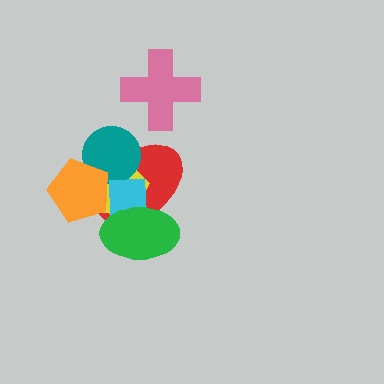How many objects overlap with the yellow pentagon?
5 objects overlap with the yellow pentagon.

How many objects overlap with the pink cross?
0 objects overlap with the pink cross.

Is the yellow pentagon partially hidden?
Yes, it is partially covered by another shape.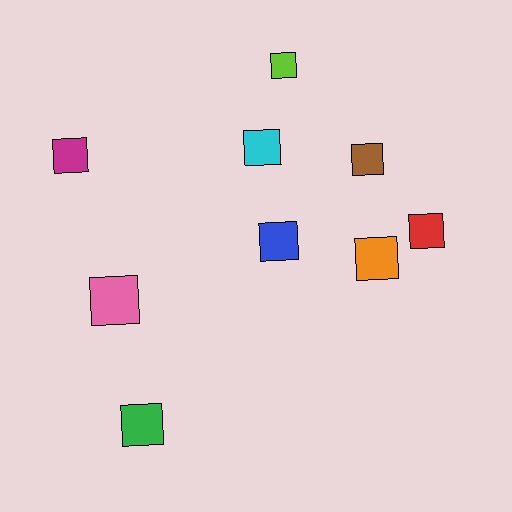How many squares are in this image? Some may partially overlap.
There are 9 squares.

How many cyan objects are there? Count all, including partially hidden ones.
There is 1 cyan object.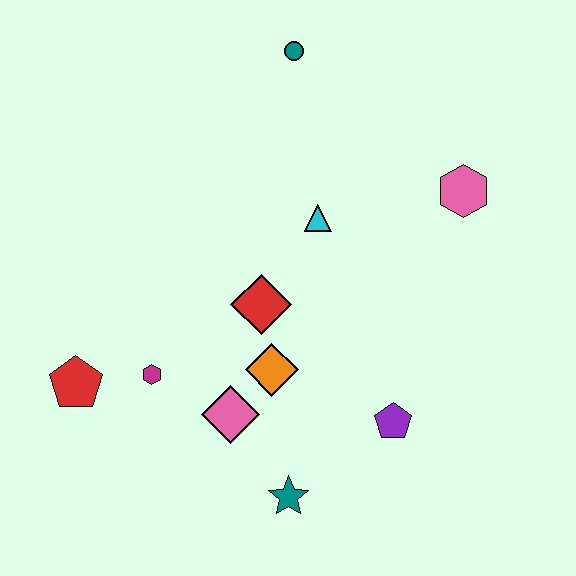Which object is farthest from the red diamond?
The teal circle is farthest from the red diamond.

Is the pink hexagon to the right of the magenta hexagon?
Yes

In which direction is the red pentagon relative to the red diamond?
The red pentagon is to the left of the red diamond.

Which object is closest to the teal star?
The pink diamond is closest to the teal star.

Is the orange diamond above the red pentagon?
Yes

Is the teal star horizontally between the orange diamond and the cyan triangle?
Yes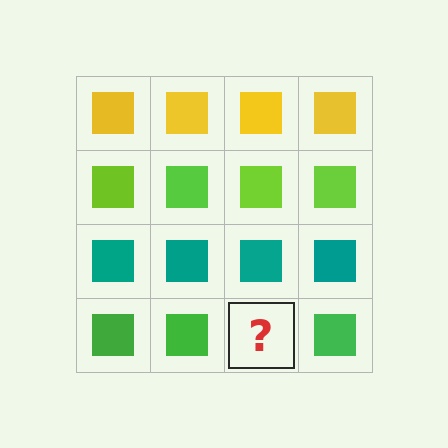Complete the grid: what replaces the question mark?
The question mark should be replaced with a green square.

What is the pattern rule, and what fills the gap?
The rule is that each row has a consistent color. The gap should be filled with a green square.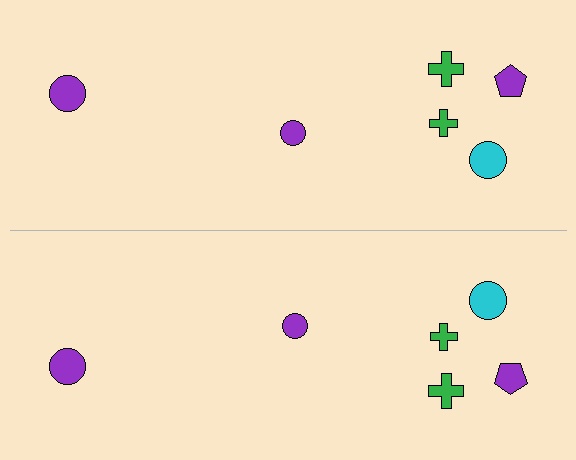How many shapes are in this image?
There are 12 shapes in this image.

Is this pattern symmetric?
Yes, this pattern has bilateral (reflection) symmetry.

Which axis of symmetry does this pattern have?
The pattern has a horizontal axis of symmetry running through the center of the image.